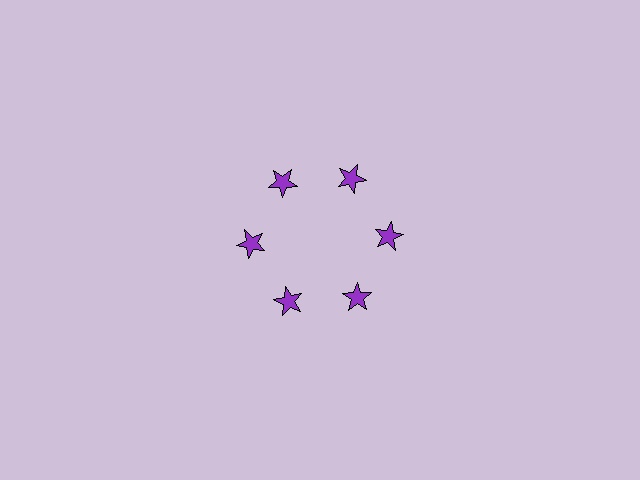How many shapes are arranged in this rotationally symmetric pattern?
There are 6 shapes, arranged in 6 groups of 1.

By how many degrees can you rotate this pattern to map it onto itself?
The pattern maps onto itself every 60 degrees of rotation.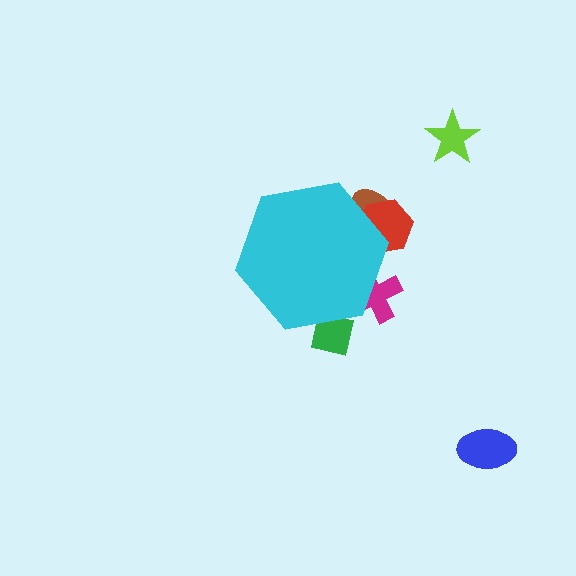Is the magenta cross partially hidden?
Yes, the magenta cross is partially hidden behind the cyan hexagon.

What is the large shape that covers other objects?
A cyan hexagon.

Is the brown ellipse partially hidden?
Yes, the brown ellipse is partially hidden behind the cyan hexagon.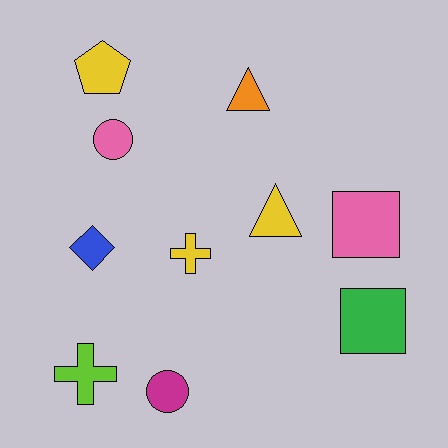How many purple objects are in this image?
There are no purple objects.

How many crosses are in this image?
There are 2 crosses.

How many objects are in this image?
There are 10 objects.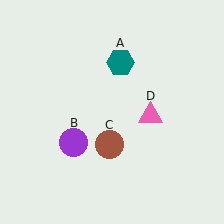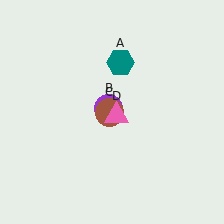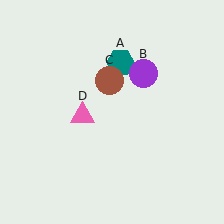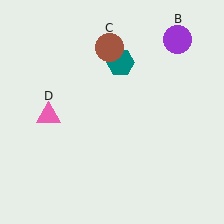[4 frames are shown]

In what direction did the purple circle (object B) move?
The purple circle (object B) moved up and to the right.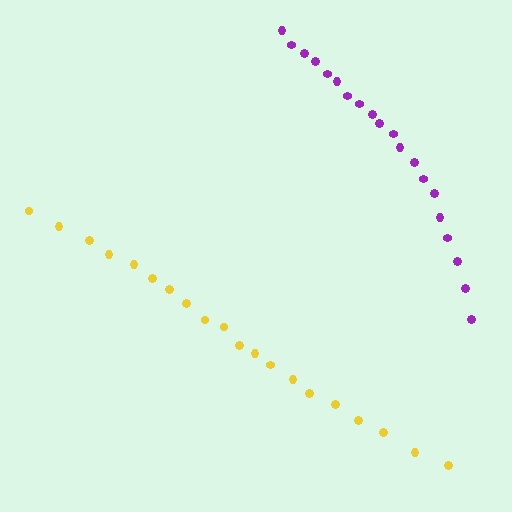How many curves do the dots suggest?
There are 2 distinct paths.